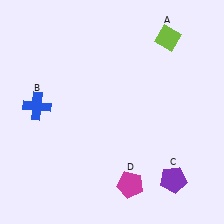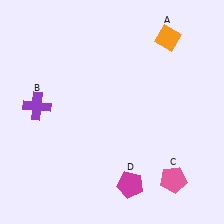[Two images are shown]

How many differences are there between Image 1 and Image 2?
There are 3 differences between the two images.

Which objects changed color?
A changed from lime to orange. B changed from blue to purple. C changed from purple to pink.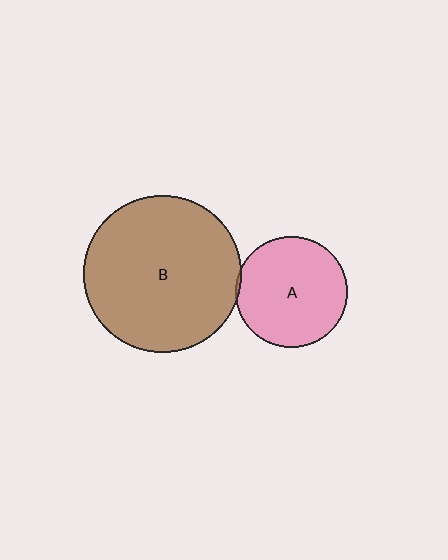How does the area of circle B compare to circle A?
Approximately 2.0 times.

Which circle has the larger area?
Circle B (brown).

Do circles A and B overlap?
Yes.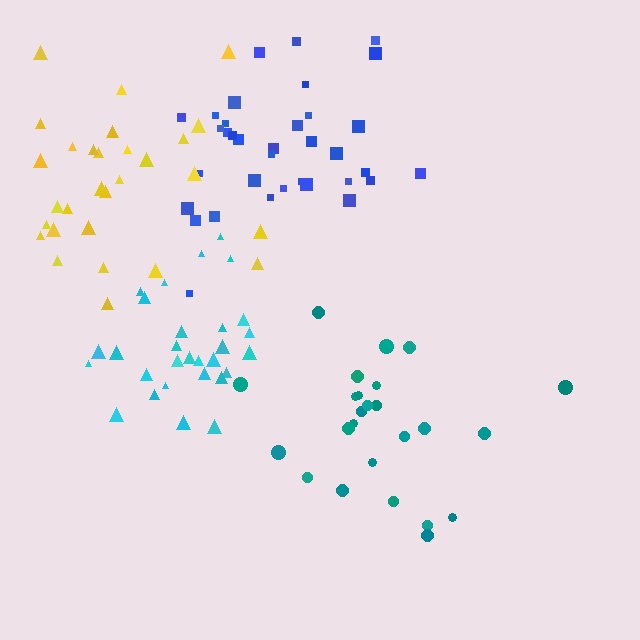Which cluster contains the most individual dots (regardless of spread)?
Blue (35).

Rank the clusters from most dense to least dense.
cyan, blue, teal, yellow.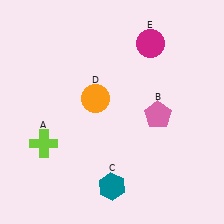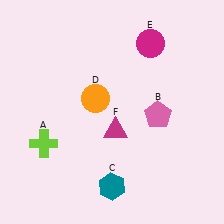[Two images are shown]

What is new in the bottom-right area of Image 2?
A magenta triangle (F) was added in the bottom-right area of Image 2.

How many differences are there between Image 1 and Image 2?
There is 1 difference between the two images.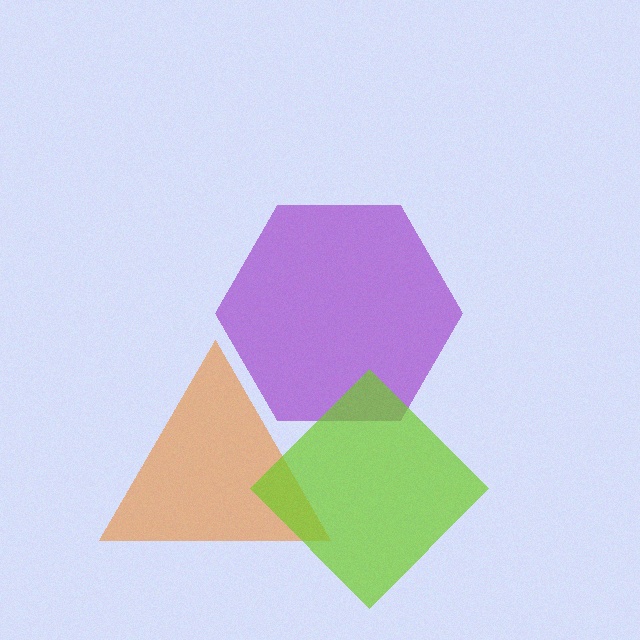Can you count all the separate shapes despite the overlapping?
Yes, there are 3 separate shapes.